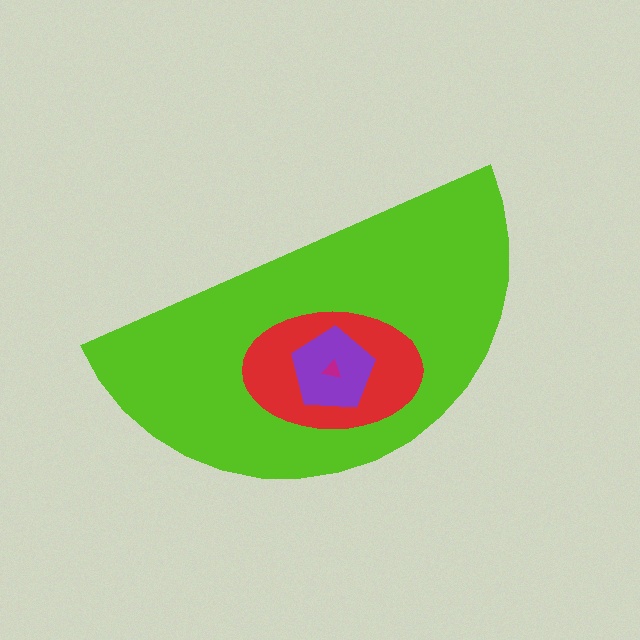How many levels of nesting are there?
4.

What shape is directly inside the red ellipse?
The purple pentagon.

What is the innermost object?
The magenta triangle.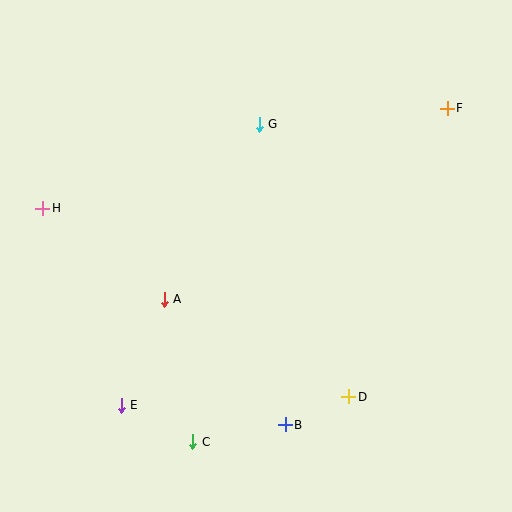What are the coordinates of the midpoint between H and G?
The midpoint between H and G is at (151, 166).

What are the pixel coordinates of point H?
Point H is at (43, 208).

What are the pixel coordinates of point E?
Point E is at (121, 405).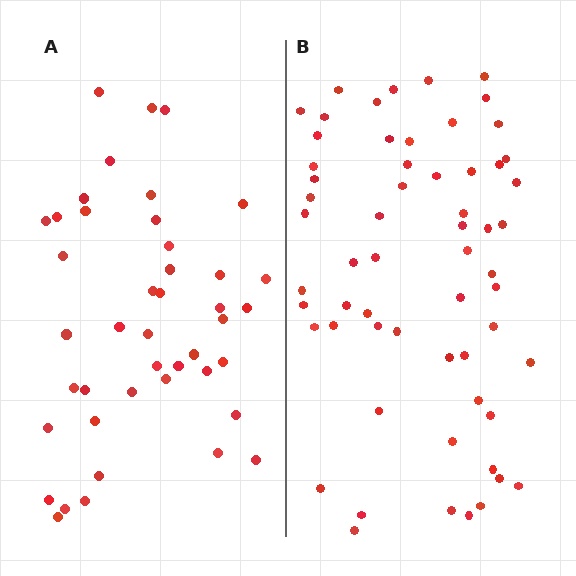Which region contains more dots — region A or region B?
Region B (the right region) has more dots.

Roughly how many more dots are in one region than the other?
Region B has approximately 15 more dots than region A.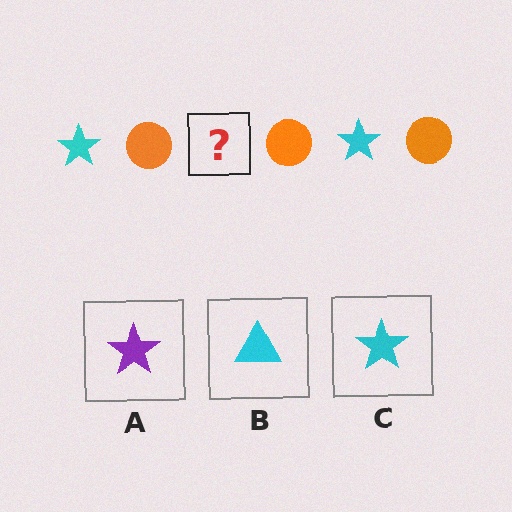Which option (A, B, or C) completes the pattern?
C.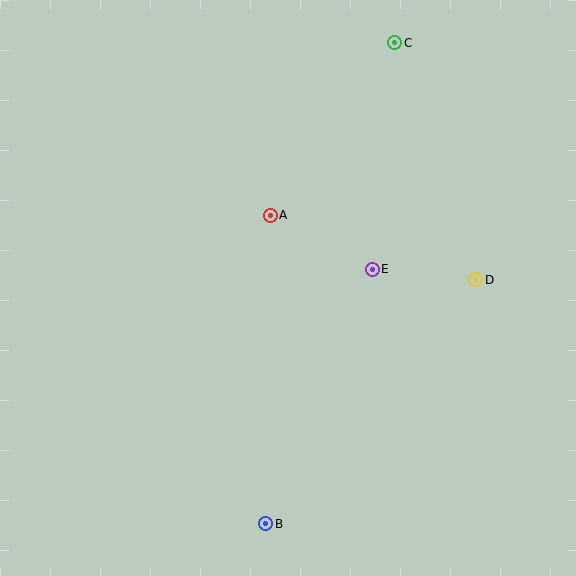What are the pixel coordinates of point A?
Point A is at (270, 215).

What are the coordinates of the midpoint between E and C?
The midpoint between E and C is at (383, 156).